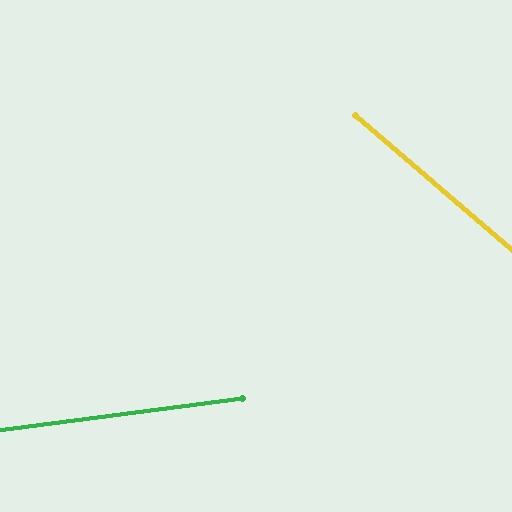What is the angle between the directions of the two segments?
Approximately 48 degrees.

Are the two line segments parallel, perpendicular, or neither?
Neither parallel nor perpendicular — they differ by about 48°.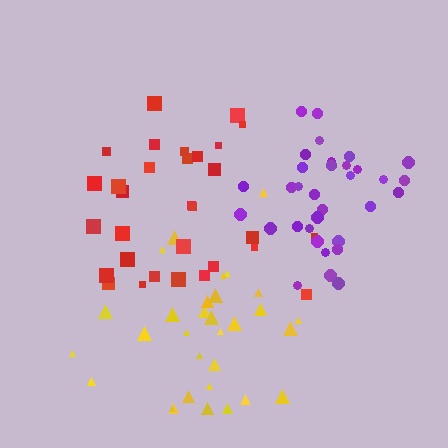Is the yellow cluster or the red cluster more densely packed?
Yellow.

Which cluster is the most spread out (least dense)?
Red.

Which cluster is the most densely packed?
Purple.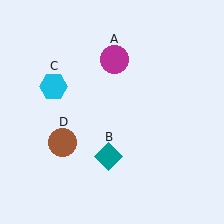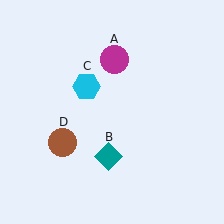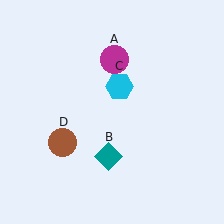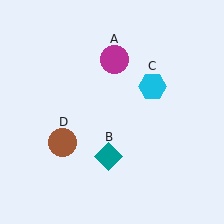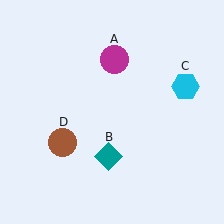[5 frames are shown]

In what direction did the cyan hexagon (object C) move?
The cyan hexagon (object C) moved right.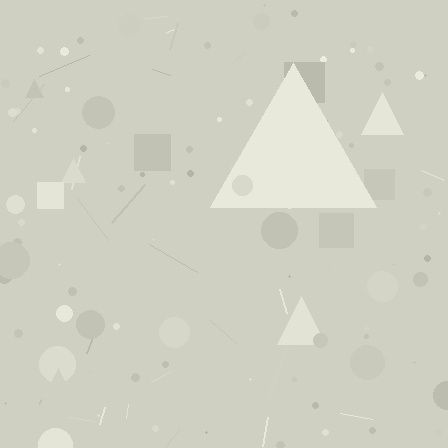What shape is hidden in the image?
A triangle is hidden in the image.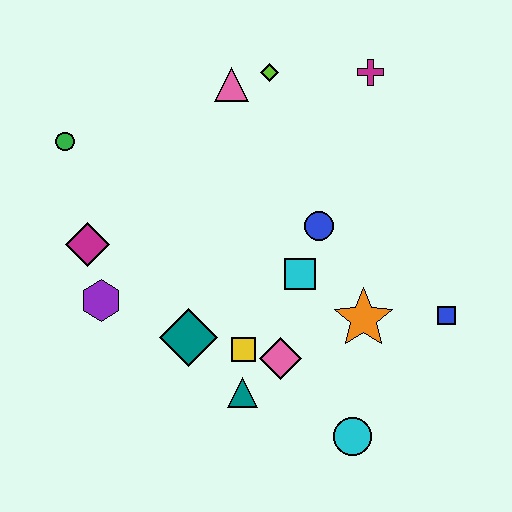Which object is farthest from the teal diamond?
The magenta cross is farthest from the teal diamond.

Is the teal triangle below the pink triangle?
Yes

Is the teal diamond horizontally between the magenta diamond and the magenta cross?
Yes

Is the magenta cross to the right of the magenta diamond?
Yes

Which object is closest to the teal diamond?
The yellow square is closest to the teal diamond.